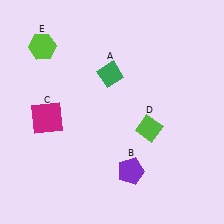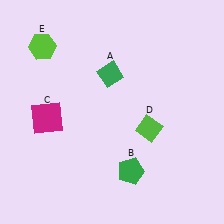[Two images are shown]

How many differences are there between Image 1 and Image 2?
There is 1 difference between the two images.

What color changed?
The pentagon (B) changed from purple in Image 1 to green in Image 2.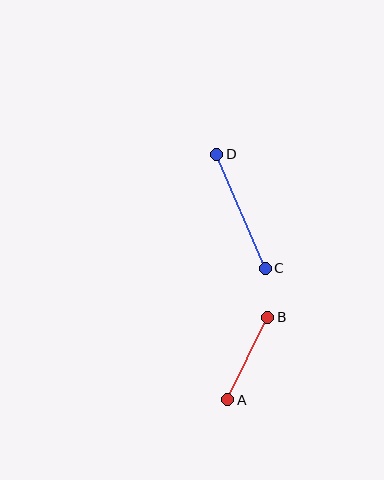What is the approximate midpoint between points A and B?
The midpoint is at approximately (248, 359) pixels.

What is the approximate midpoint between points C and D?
The midpoint is at approximately (241, 211) pixels.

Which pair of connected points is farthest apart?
Points C and D are farthest apart.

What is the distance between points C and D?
The distance is approximately 124 pixels.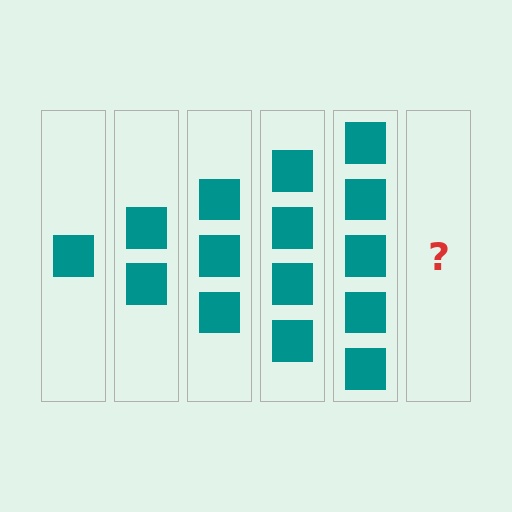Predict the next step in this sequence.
The next step is 6 squares.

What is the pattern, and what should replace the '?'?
The pattern is that each step adds one more square. The '?' should be 6 squares.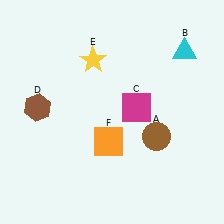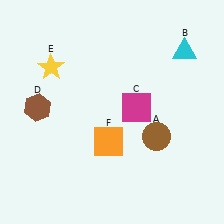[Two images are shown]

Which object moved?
The yellow star (E) moved left.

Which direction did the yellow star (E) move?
The yellow star (E) moved left.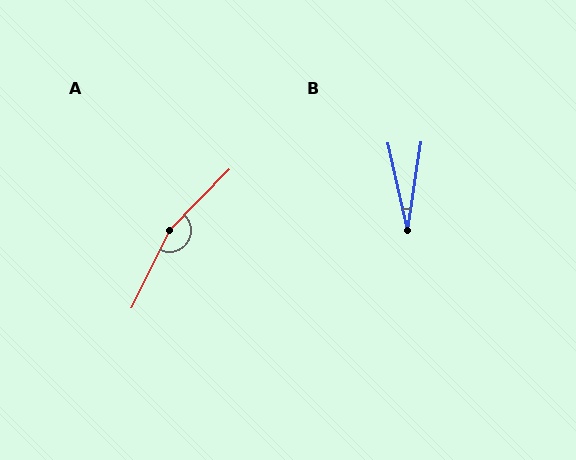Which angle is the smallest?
B, at approximately 21 degrees.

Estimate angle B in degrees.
Approximately 21 degrees.